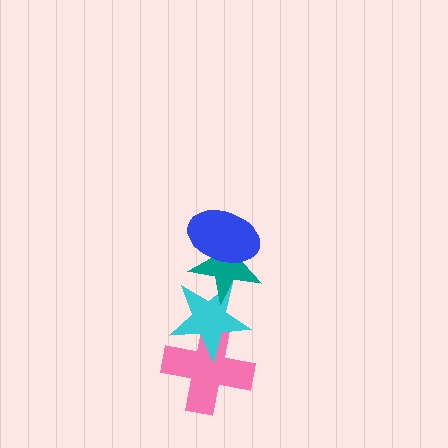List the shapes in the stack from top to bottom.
From top to bottom: the blue ellipse, the teal star, the cyan star, the pink cross.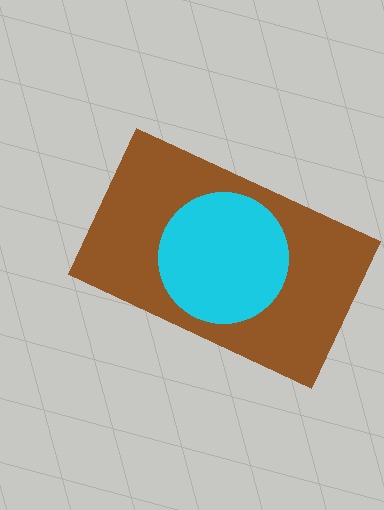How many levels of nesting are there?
2.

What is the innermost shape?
The cyan circle.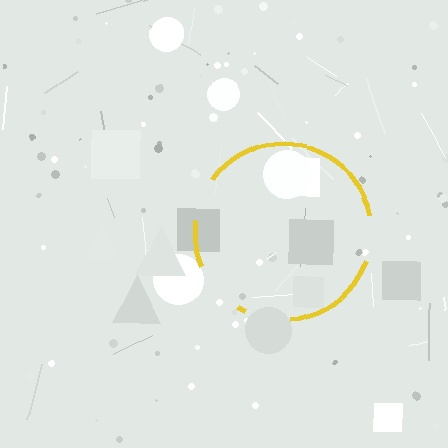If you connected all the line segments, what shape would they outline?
They would outline a circle.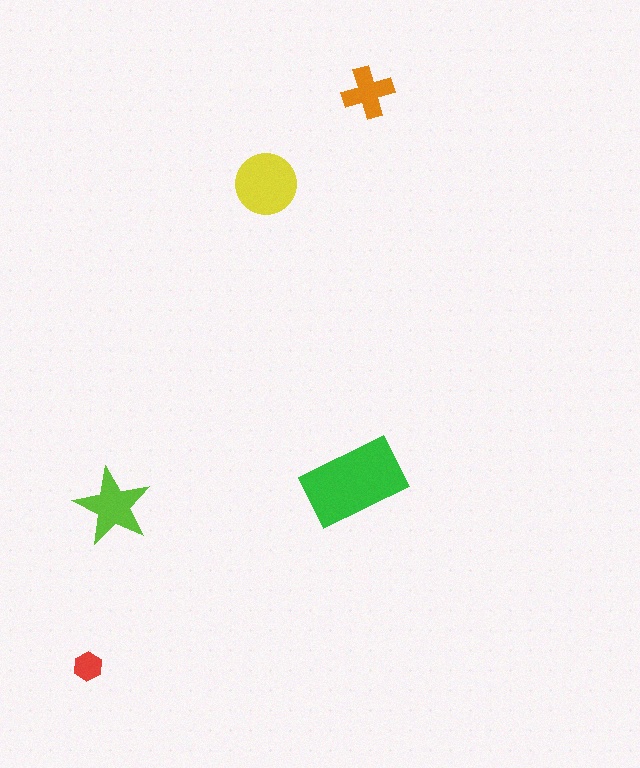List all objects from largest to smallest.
The green rectangle, the yellow circle, the lime star, the orange cross, the red hexagon.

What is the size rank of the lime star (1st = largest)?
3rd.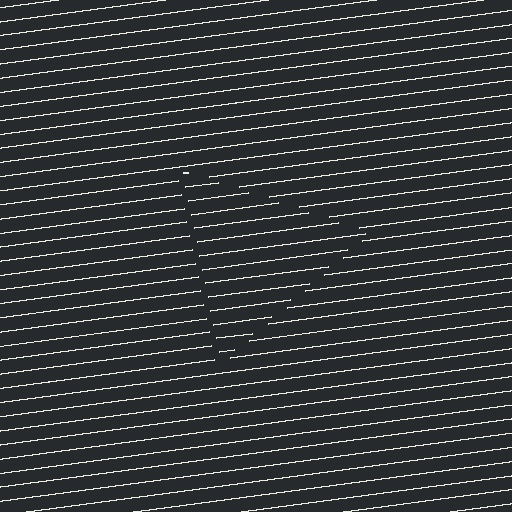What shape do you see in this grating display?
An illusory triangle. The interior of the shape contains the same grating, shifted by half a period — the contour is defined by the phase discontinuity where line-ends from the inner and outer gratings abut.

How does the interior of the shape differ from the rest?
The interior of the shape contains the same grating, shifted by half a period — the contour is defined by the phase discontinuity where line-ends from the inner and outer gratings abut.